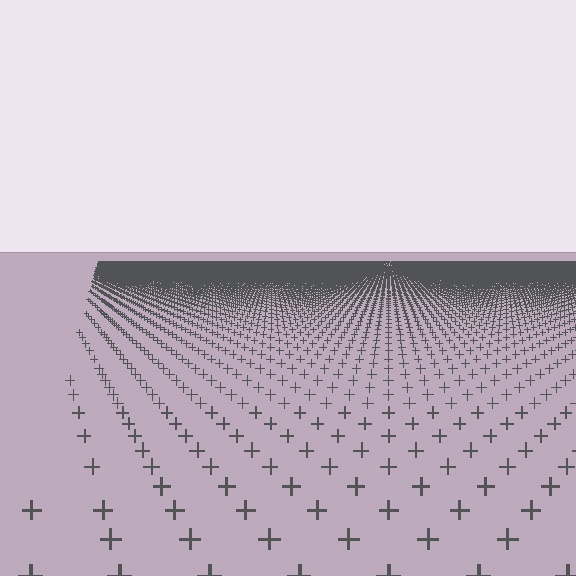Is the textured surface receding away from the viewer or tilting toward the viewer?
The surface is receding away from the viewer. Texture elements get smaller and denser toward the top.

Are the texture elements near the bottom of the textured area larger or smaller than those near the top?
Larger. Near the bottom, elements are closer to the viewer and appear at a bigger on-screen size.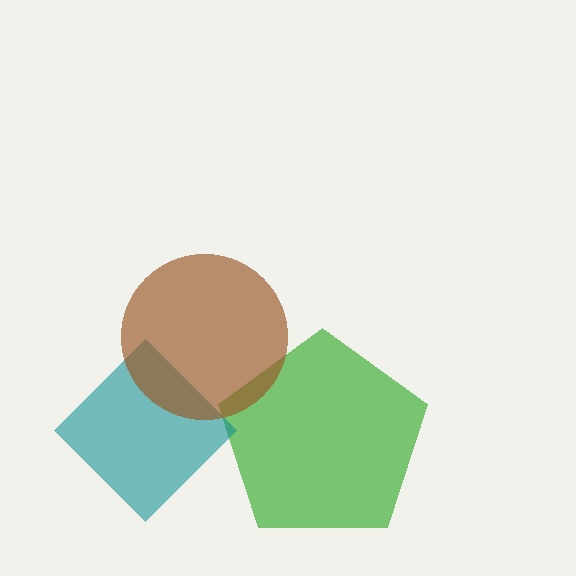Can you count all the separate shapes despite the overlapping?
Yes, there are 3 separate shapes.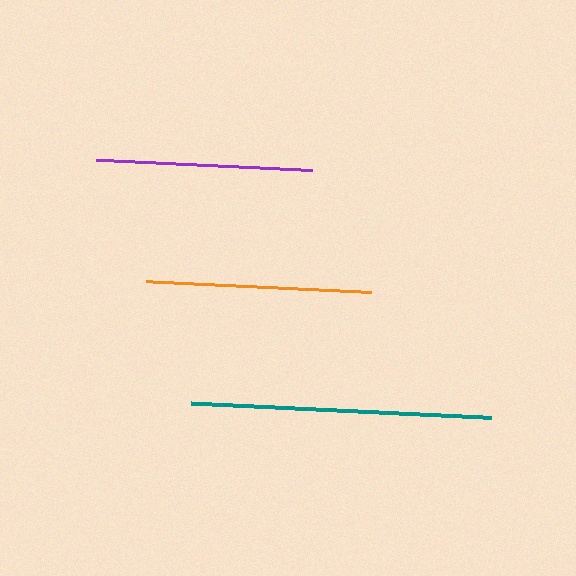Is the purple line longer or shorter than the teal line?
The teal line is longer than the purple line.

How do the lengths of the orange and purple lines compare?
The orange and purple lines are approximately the same length.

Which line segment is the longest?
The teal line is the longest at approximately 300 pixels.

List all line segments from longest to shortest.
From longest to shortest: teal, orange, purple.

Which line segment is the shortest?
The purple line is the shortest at approximately 216 pixels.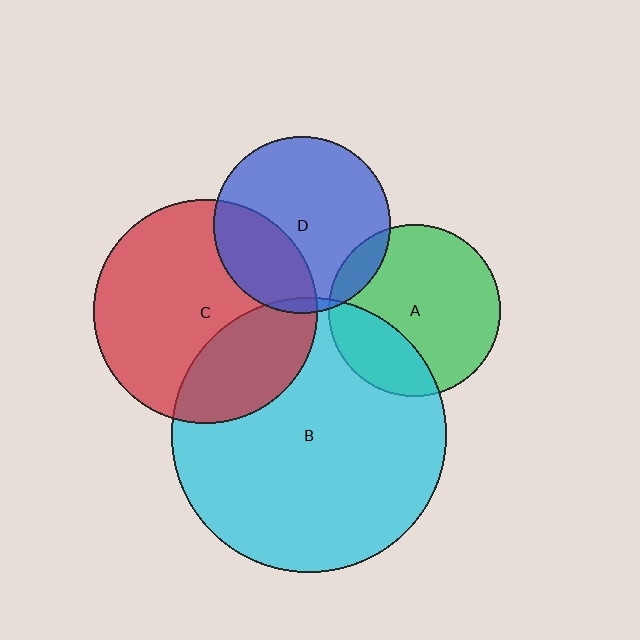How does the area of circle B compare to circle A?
Approximately 2.6 times.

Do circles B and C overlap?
Yes.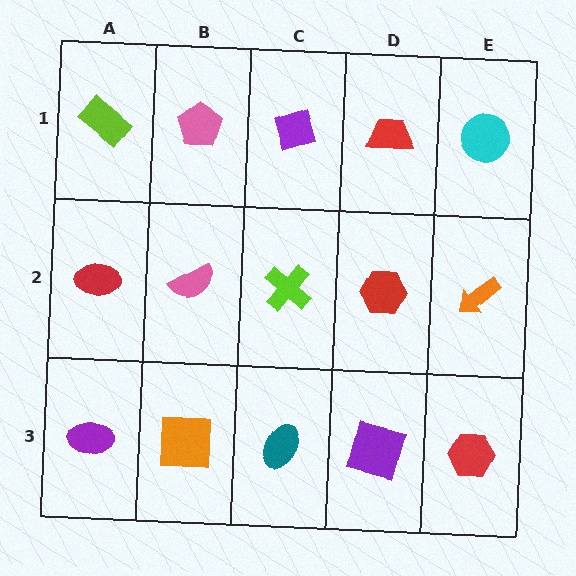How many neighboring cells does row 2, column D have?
4.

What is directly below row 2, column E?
A red hexagon.